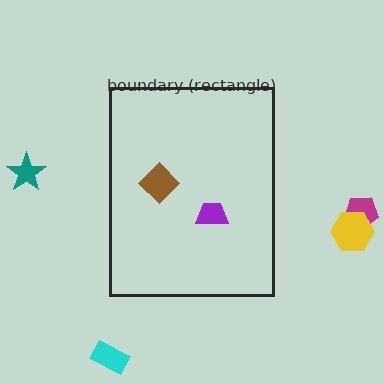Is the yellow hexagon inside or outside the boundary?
Outside.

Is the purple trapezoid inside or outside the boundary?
Inside.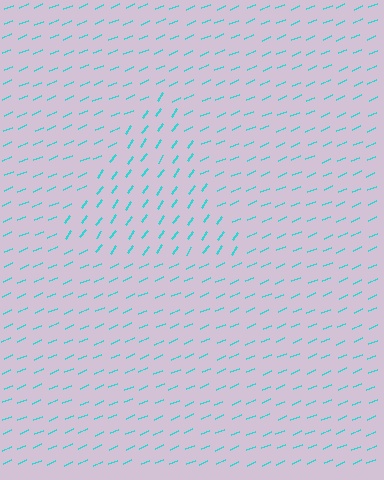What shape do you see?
I see a triangle.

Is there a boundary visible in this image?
Yes, there is a texture boundary formed by a change in line orientation.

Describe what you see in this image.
The image is filled with small cyan line segments. A triangle region in the image has lines oriented differently from the surrounding lines, creating a visible texture boundary.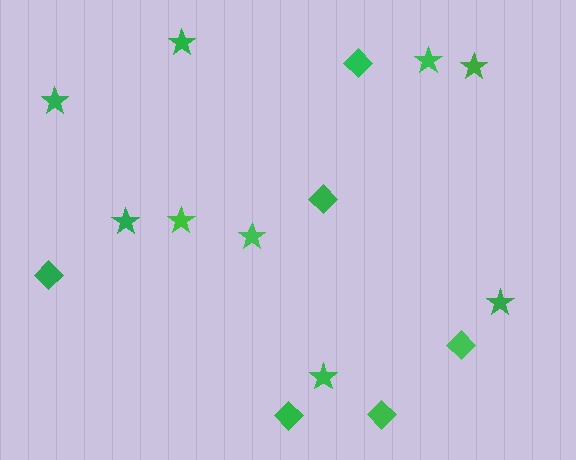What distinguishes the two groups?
There are 2 groups: one group of diamonds (6) and one group of stars (9).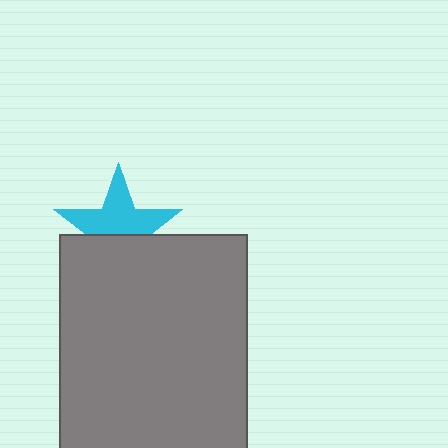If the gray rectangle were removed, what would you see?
You would see the complete cyan star.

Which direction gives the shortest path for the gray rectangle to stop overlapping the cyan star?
Moving down gives the shortest separation.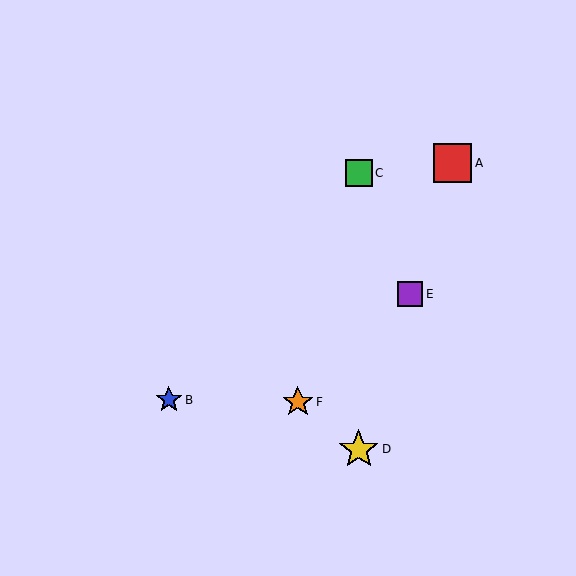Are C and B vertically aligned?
No, C is at x≈359 and B is at x≈169.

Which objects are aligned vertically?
Objects C, D are aligned vertically.